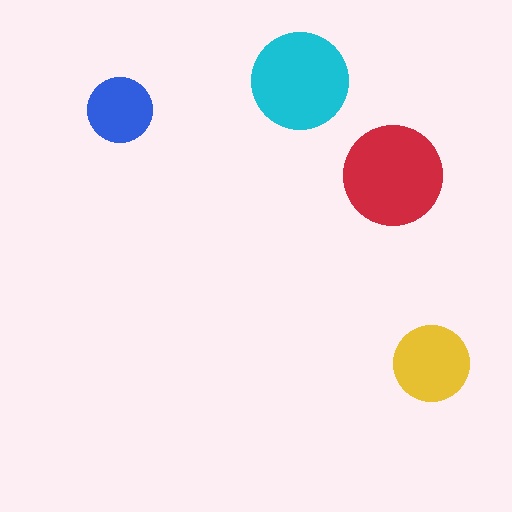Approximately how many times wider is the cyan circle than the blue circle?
About 1.5 times wider.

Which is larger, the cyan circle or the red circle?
The red one.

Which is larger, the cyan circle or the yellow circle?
The cyan one.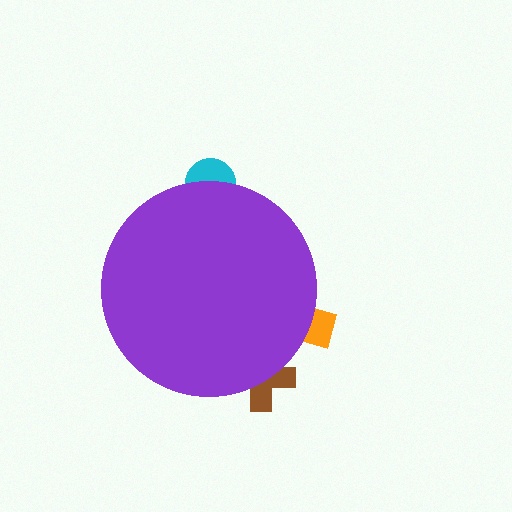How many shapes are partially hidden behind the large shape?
3 shapes are partially hidden.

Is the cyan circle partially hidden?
Yes, the cyan circle is partially hidden behind the purple circle.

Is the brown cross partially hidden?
Yes, the brown cross is partially hidden behind the purple circle.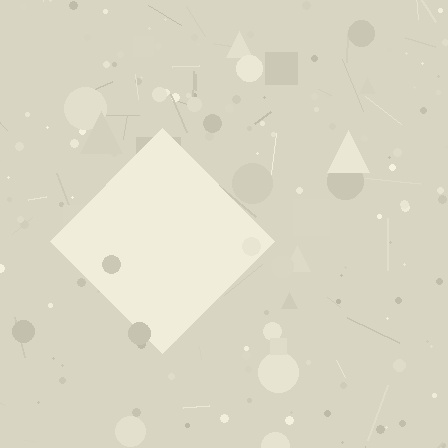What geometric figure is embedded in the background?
A diamond is embedded in the background.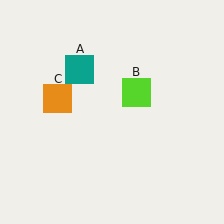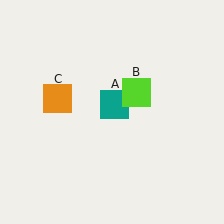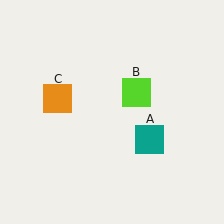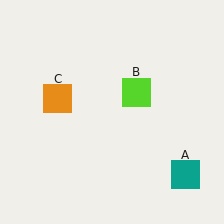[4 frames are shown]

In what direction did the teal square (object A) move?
The teal square (object A) moved down and to the right.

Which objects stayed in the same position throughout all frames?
Lime square (object B) and orange square (object C) remained stationary.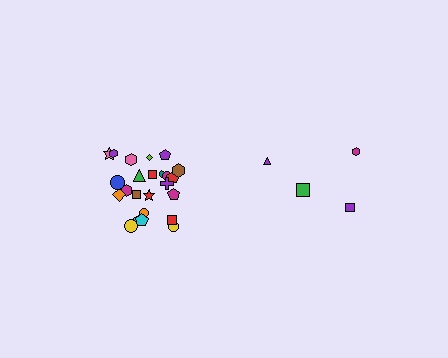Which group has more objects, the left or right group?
The left group.